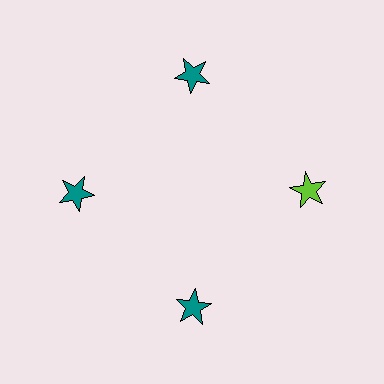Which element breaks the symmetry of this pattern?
The lime star at roughly the 3 o'clock position breaks the symmetry. All other shapes are teal stars.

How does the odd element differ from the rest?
It has a different color: lime instead of teal.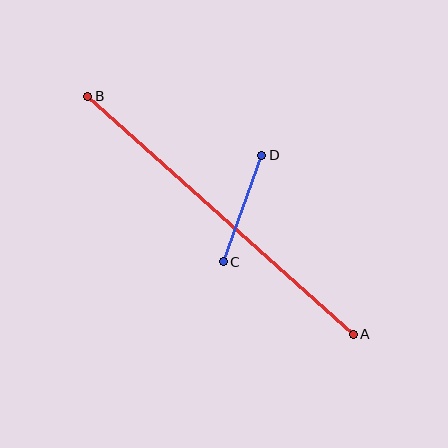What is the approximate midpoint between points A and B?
The midpoint is at approximately (220, 215) pixels.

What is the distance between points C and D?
The distance is approximately 113 pixels.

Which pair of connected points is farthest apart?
Points A and B are farthest apart.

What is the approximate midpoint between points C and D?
The midpoint is at approximately (242, 208) pixels.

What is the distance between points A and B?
The distance is approximately 357 pixels.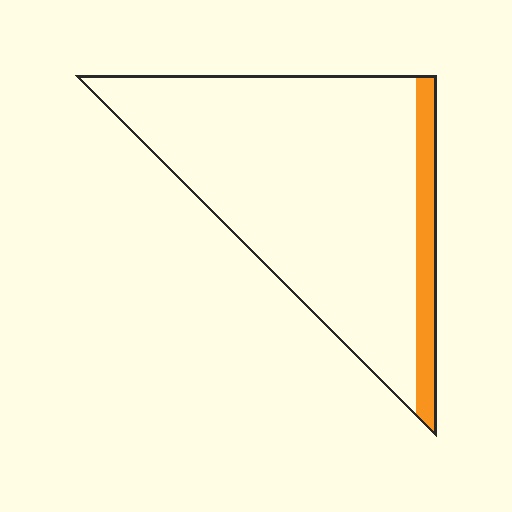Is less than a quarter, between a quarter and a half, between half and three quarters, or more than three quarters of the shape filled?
Less than a quarter.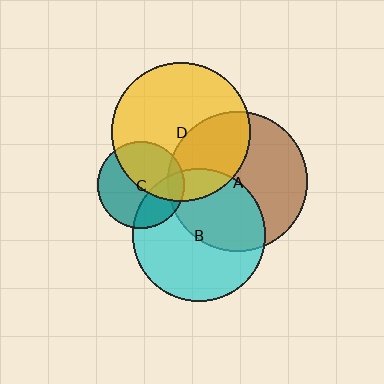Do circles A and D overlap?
Yes.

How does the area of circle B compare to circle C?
Approximately 2.4 times.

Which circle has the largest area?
Circle A (brown).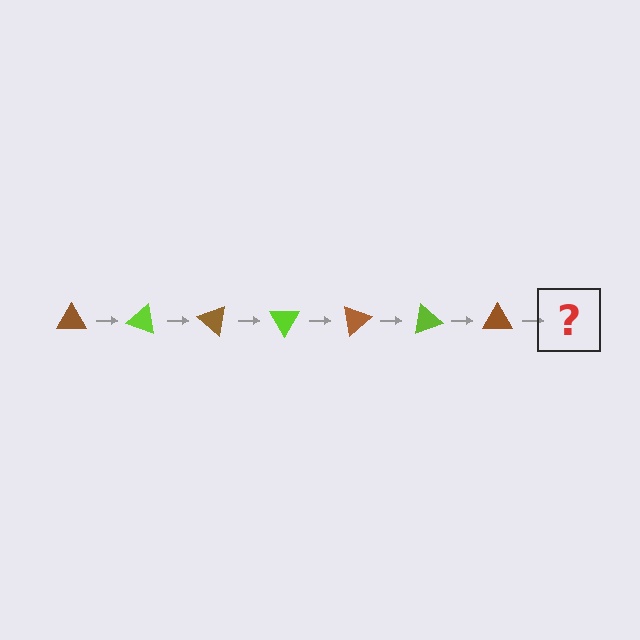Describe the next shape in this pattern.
It should be a lime triangle, rotated 140 degrees from the start.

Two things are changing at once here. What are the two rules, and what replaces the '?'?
The two rules are that it rotates 20 degrees each step and the color cycles through brown and lime. The '?' should be a lime triangle, rotated 140 degrees from the start.